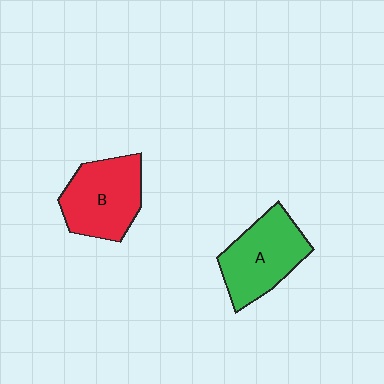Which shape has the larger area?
Shape B (red).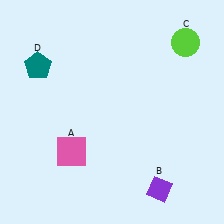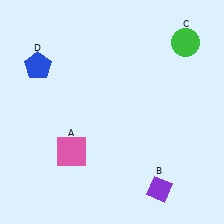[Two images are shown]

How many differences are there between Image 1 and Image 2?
There are 2 differences between the two images.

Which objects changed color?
C changed from lime to green. D changed from teal to blue.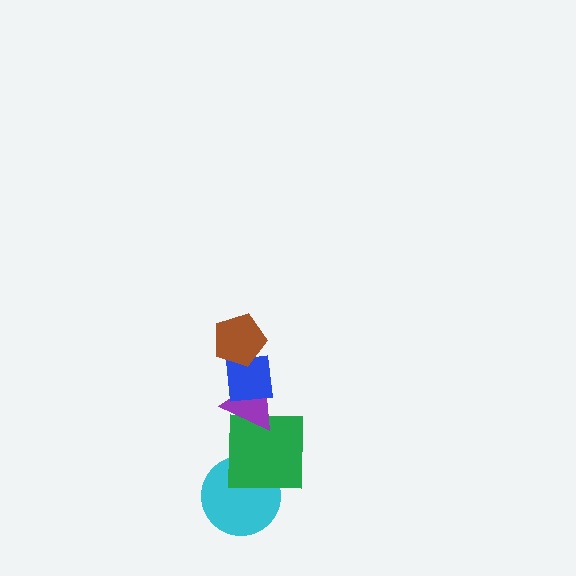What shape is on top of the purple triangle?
The blue square is on top of the purple triangle.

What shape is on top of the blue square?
The brown pentagon is on top of the blue square.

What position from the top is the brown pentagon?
The brown pentagon is 1st from the top.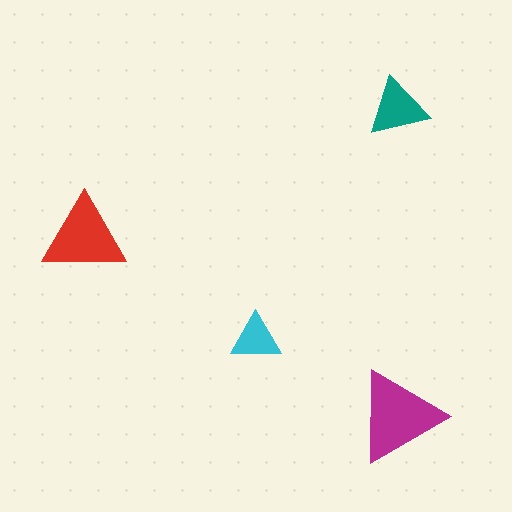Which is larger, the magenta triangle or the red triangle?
The magenta one.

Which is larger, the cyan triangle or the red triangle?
The red one.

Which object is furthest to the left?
The red triangle is leftmost.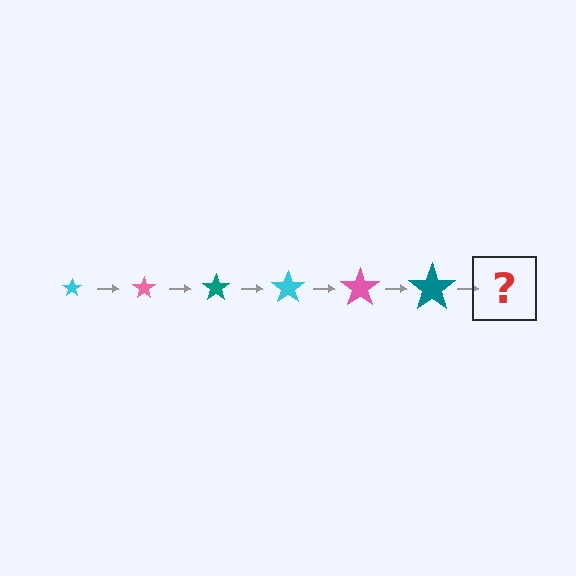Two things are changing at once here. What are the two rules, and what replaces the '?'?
The two rules are that the star grows larger each step and the color cycles through cyan, pink, and teal. The '?' should be a cyan star, larger than the previous one.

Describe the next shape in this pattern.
It should be a cyan star, larger than the previous one.